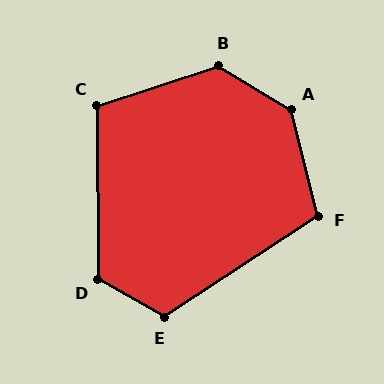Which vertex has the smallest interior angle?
C, at approximately 108 degrees.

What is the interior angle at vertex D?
Approximately 120 degrees (obtuse).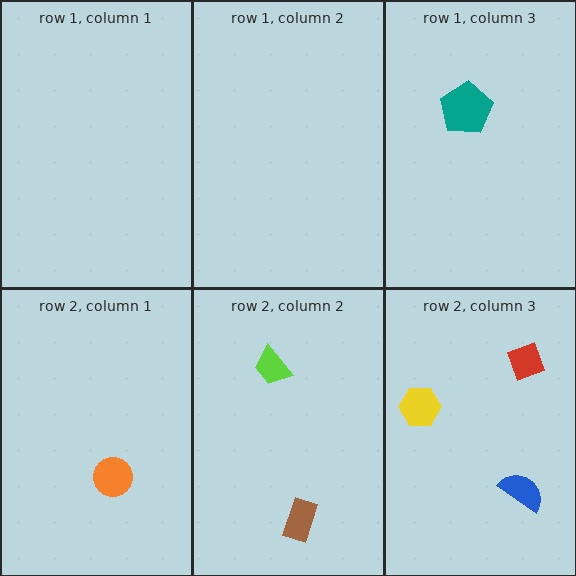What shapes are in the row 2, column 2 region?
The brown rectangle, the lime trapezoid.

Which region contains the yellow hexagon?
The row 2, column 3 region.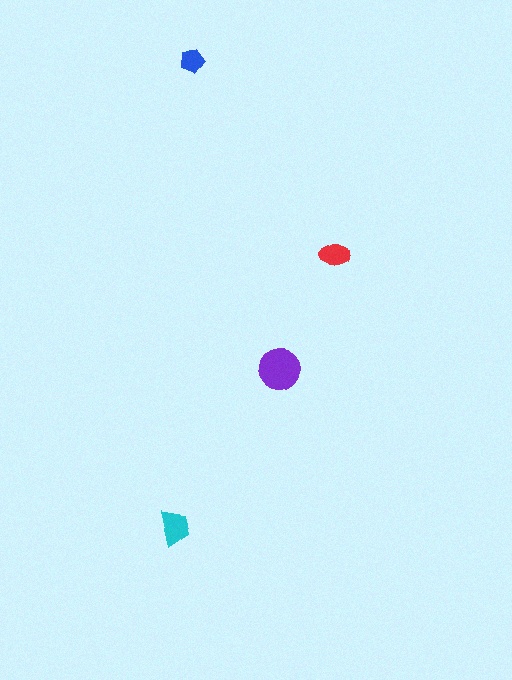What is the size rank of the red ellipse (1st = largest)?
3rd.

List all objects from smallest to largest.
The blue pentagon, the red ellipse, the cyan trapezoid, the purple circle.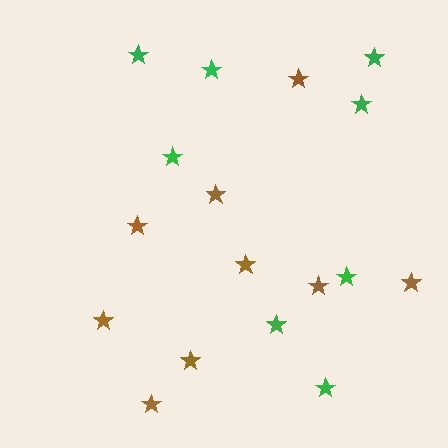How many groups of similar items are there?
There are 2 groups: one group of brown stars (9) and one group of green stars (8).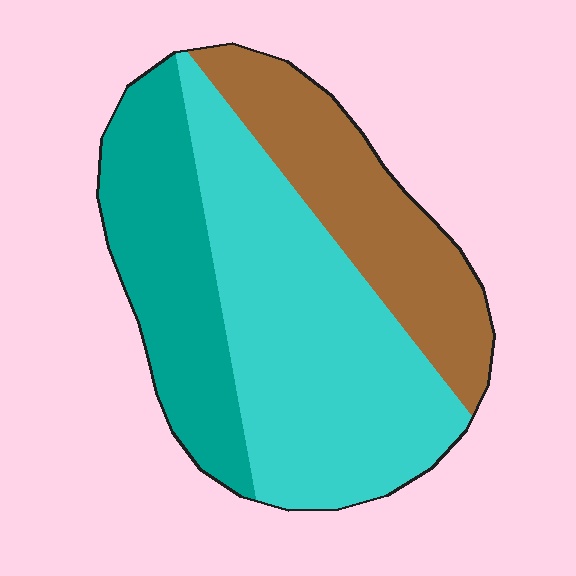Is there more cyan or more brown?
Cyan.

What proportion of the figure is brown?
Brown covers about 25% of the figure.